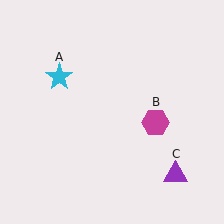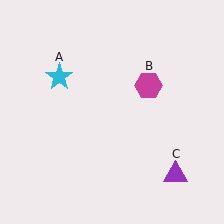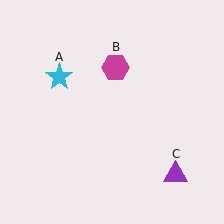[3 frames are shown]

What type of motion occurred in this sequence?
The magenta hexagon (object B) rotated counterclockwise around the center of the scene.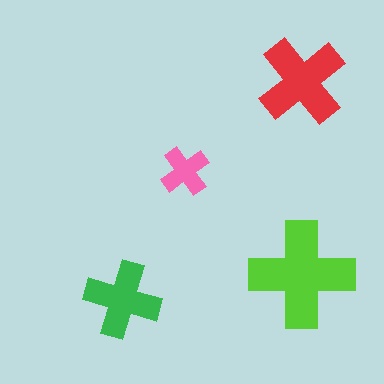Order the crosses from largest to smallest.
the lime one, the red one, the green one, the pink one.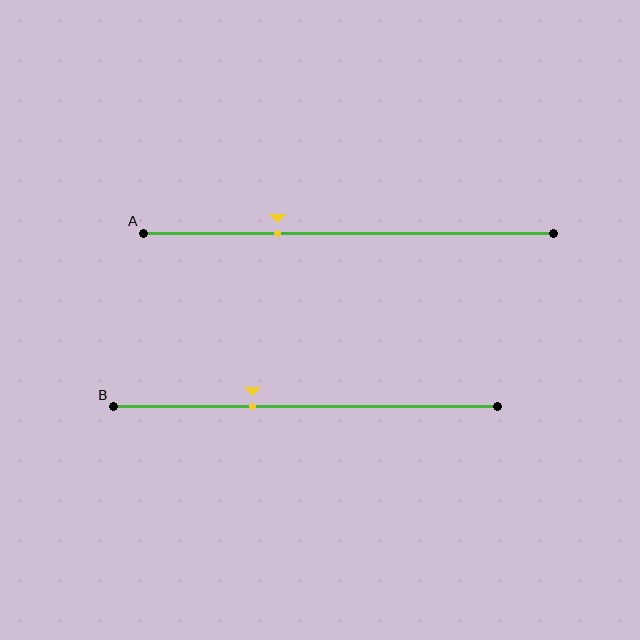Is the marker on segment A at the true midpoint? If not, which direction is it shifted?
No, the marker on segment A is shifted to the left by about 17% of the segment length.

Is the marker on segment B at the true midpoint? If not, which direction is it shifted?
No, the marker on segment B is shifted to the left by about 14% of the segment length.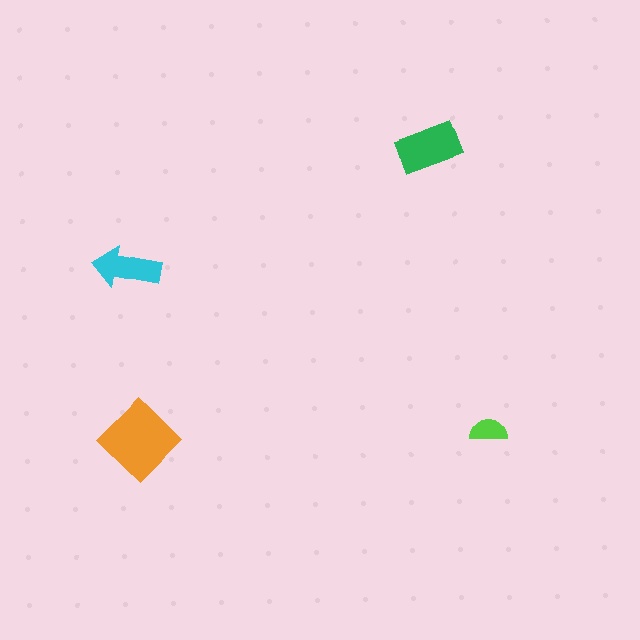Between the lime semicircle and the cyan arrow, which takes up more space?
The cyan arrow.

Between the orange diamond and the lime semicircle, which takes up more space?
The orange diamond.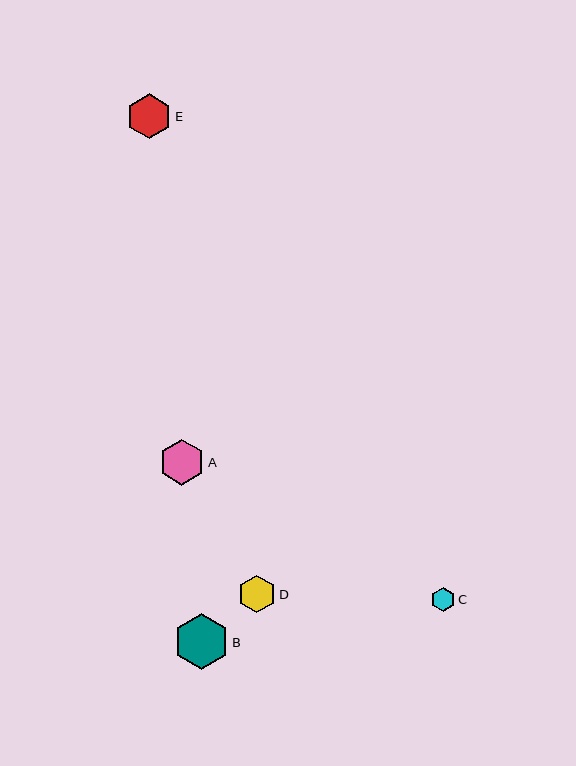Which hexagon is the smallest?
Hexagon C is the smallest with a size of approximately 24 pixels.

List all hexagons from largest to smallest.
From largest to smallest: B, A, E, D, C.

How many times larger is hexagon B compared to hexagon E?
Hexagon B is approximately 1.2 times the size of hexagon E.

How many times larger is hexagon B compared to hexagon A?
Hexagon B is approximately 1.2 times the size of hexagon A.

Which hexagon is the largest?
Hexagon B is the largest with a size of approximately 56 pixels.